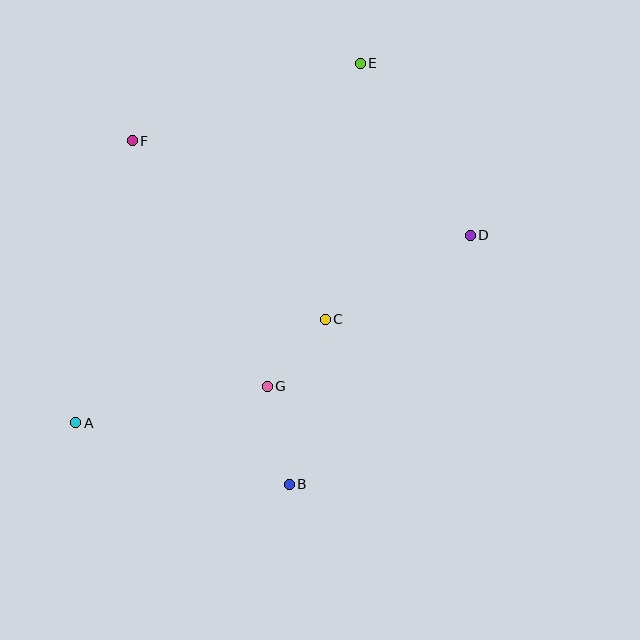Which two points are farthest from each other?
Points A and E are farthest from each other.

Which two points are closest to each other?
Points C and G are closest to each other.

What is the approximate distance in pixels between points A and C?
The distance between A and C is approximately 270 pixels.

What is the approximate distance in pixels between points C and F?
The distance between C and F is approximately 262 pixels.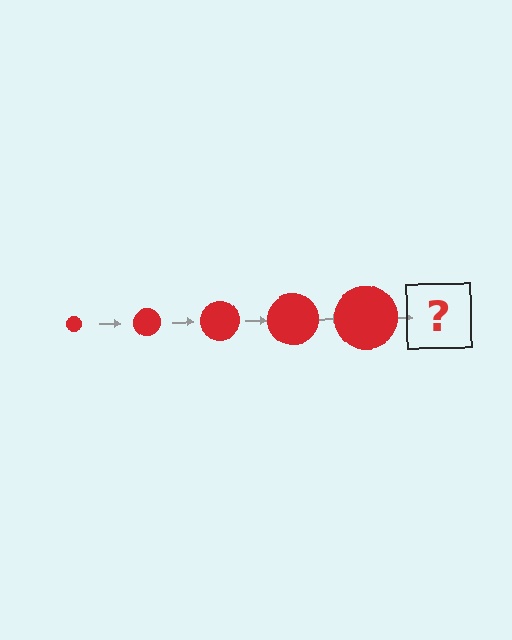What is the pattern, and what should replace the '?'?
The pattern is that the circle gets progressively larger each step. The '?' should be a red circle, larger than the previous one.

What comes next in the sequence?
The next element should be a red circle, larger than the previous one.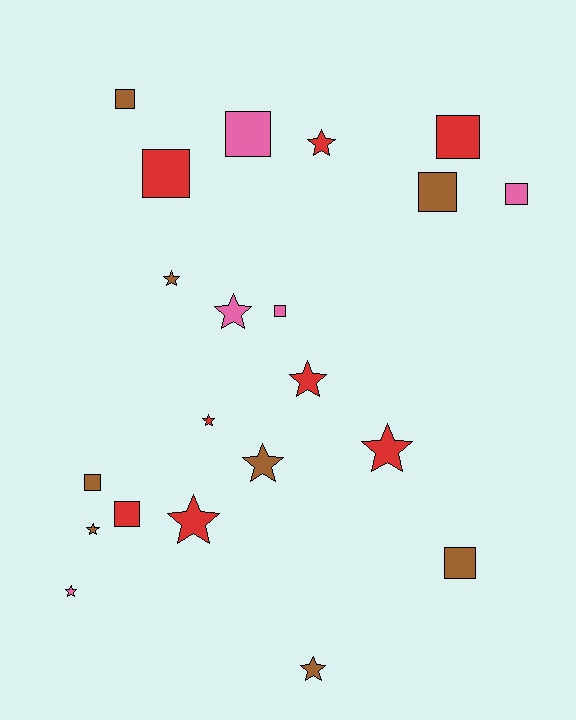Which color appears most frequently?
Brown, with 8 objects.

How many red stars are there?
There are 5 red stars.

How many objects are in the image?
There are 21 objects.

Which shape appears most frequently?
Star, with 11 objects.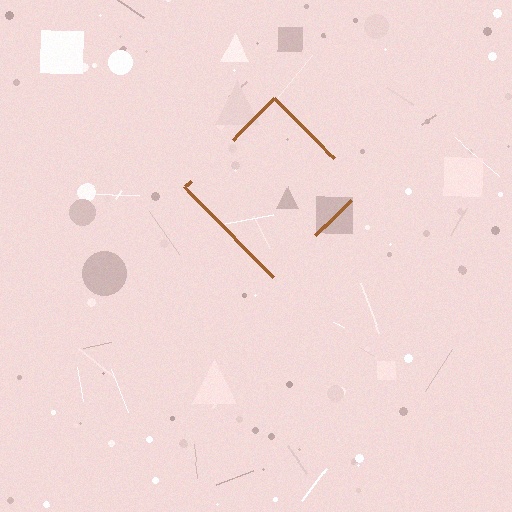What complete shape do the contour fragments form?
The contour fragments form a diamond.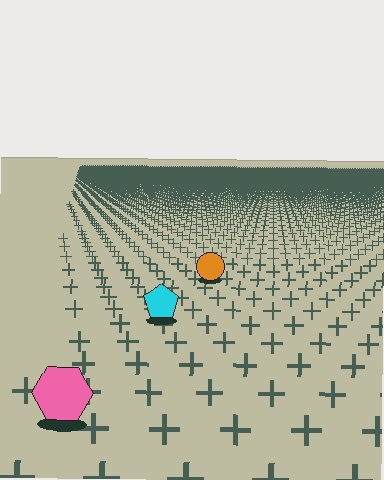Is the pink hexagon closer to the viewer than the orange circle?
Yes. The pink hexagon is closer — you can tell from the texture gradient: the ground texture is coarser near it.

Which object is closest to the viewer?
The pink hexagon is closest. The texture marks near it are larger and more spread out.